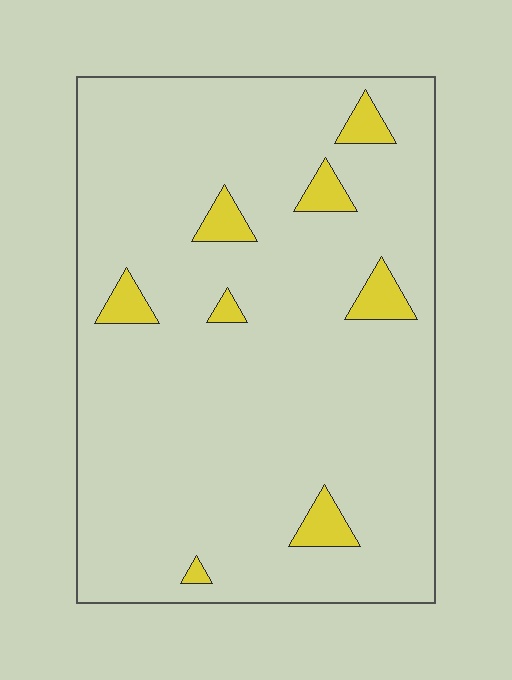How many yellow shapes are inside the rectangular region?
8.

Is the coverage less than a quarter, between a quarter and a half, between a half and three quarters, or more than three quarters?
Less than a quarter.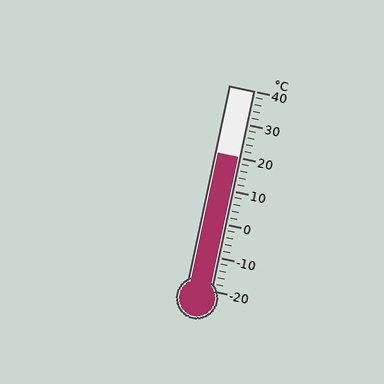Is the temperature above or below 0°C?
The temperature is above 0°C.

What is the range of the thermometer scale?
The thermometer scale ranges from -20°C to 40°C.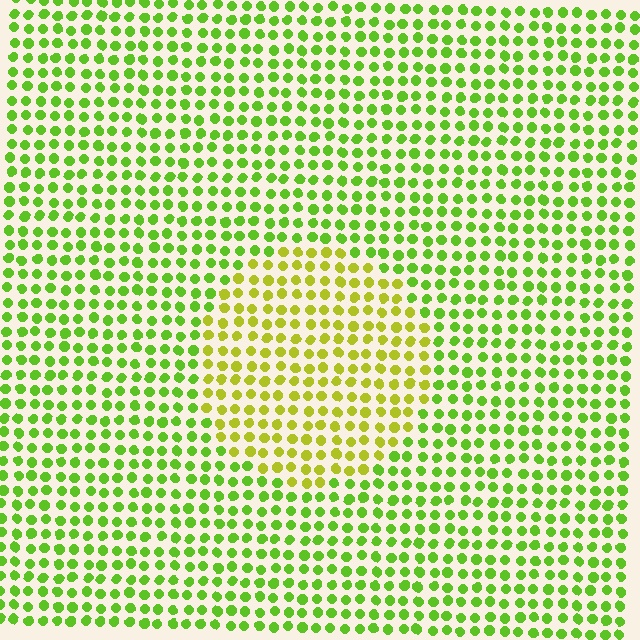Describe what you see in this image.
The image is filled with small lime elements in a uniform arrangement. A circle-shaped region is visible where the elements are tinted to a slightly different hue, forming a subtle color boundary.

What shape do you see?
I see a circle.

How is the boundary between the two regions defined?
The boundary is defined purely by a slight shift in hue (about 31 degrees). Spacing, size, and orientation are identical on both sides.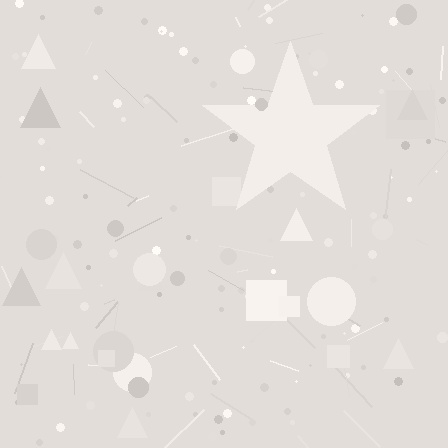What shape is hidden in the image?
A star is hidden in the image.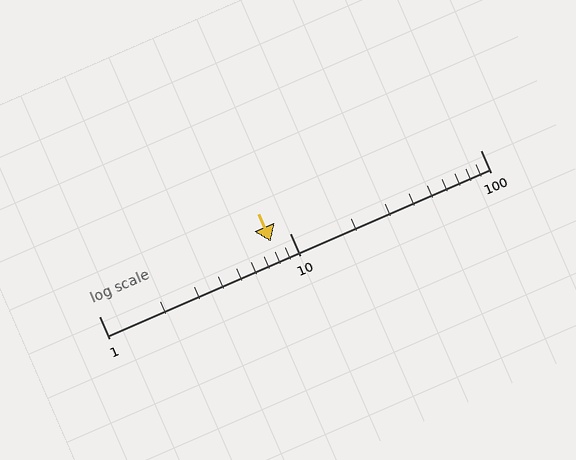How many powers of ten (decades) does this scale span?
The scale spans 2 decades, from 1 to 100.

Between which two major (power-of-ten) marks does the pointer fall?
The pointer is between 1 and 10.